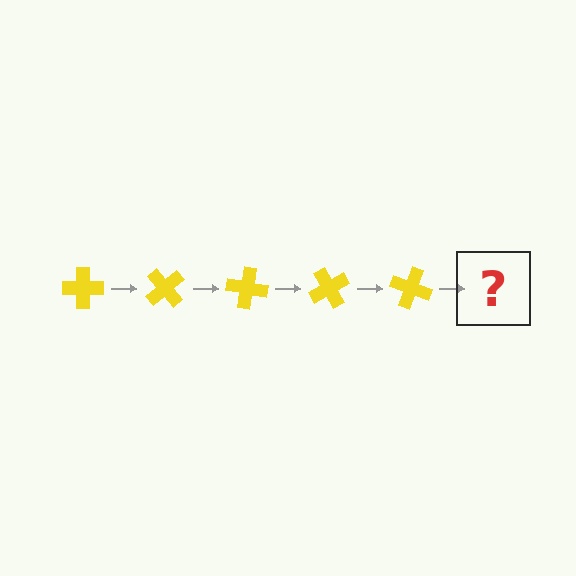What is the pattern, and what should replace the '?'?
The pattern is that the cross rotates 50 degrees each step. The '?' should be a yellow cross rotated 250 degrees.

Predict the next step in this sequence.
The next step is a yellow cross rotated 250 degrees.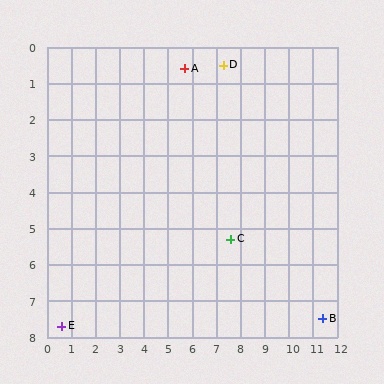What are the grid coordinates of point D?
Point D is at approximately (7.3, 0.5).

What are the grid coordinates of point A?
Point A is at approximately (5.7, 0.6).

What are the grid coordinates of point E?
Point E is at approximately (0.6, 7.7).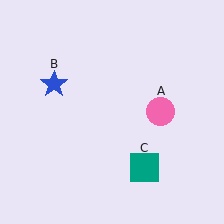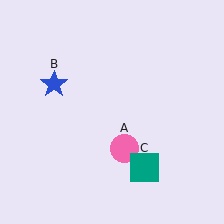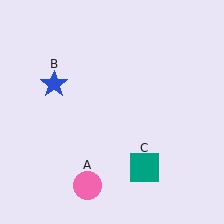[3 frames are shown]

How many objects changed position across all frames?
1 object changed position: pink circle (object A).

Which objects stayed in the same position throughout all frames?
Blue star (object B) and teal square (object C) remained stationary.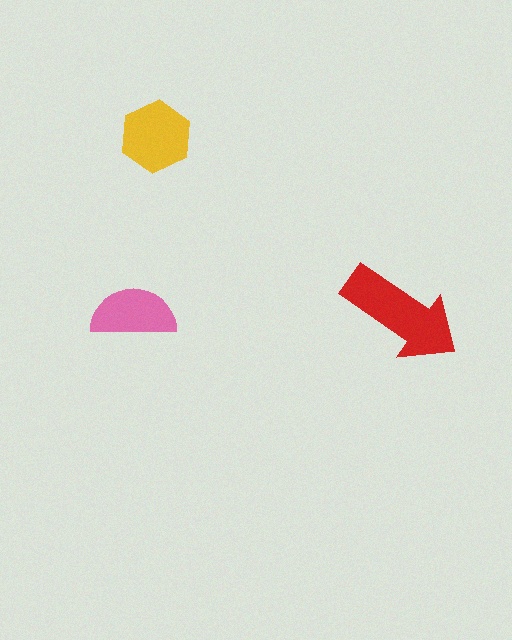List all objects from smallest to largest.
The pink semicircle, the yellow hexagon, the red arrow.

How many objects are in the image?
There are 3 objects in the image.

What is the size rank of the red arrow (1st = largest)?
1st.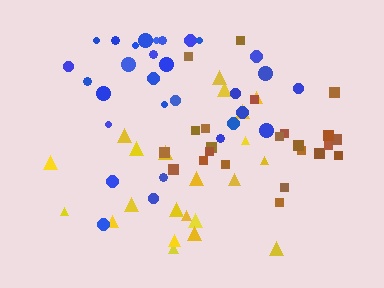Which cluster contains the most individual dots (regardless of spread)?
Blue (30).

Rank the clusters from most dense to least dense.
brown, blue, yellow.